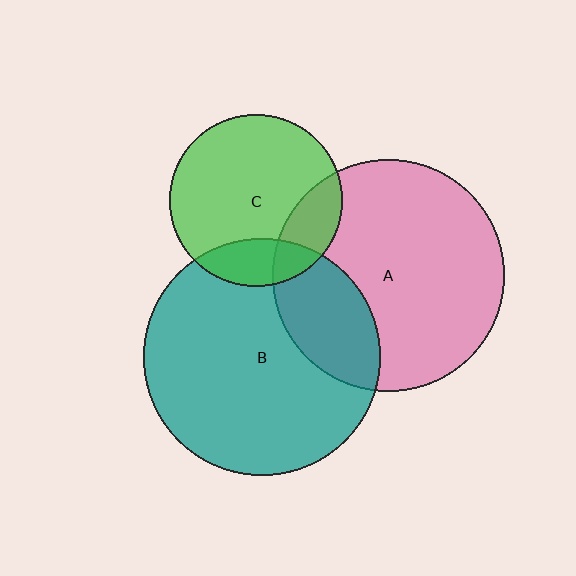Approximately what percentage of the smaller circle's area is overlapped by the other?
Approximately 25%.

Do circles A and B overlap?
Yes.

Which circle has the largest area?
Circle B (teal).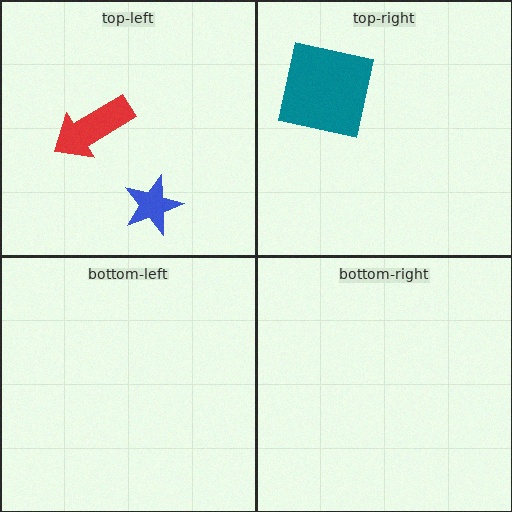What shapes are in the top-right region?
The teal square.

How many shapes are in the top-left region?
2.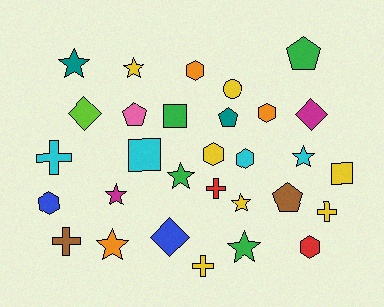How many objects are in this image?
There are 30 objects.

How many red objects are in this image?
There are 2 red objects.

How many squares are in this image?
There are 3 squares.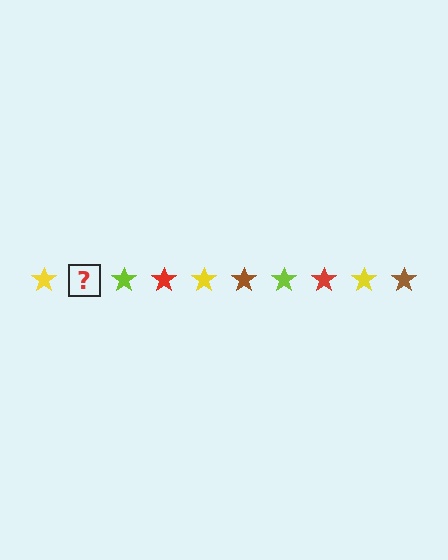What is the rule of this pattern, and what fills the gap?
The rule is that the pattern cycles through yellow, brown, lime, red stars. The gap should be filled with a brown star.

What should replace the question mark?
The question mark should be replaced with a brown star.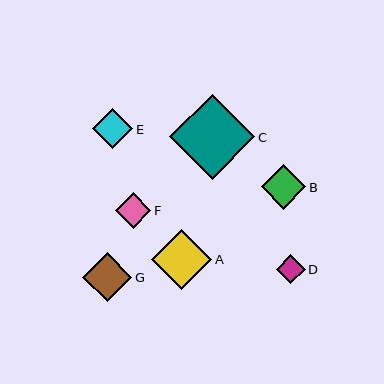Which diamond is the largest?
Diamond C is the largest with a size of approximately 85 pixels.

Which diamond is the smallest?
Diamond D is the smallest with a size of approximately 29 pixels.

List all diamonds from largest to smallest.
From largest to smallest: C, A, G, B, E, F, D.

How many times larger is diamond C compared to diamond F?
Diamond C is approximately 2.4 times the size of diamond F.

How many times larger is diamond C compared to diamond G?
Diamond C is approximately 1.7 times the size of diamond G.